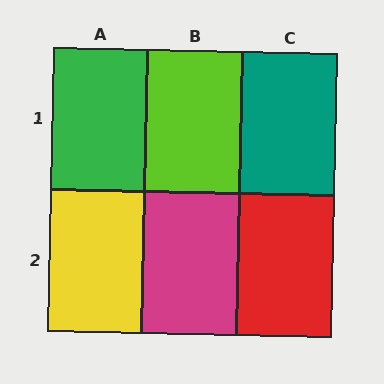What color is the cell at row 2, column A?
Yellow.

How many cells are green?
1 cell is green.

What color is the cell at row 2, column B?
Magenta.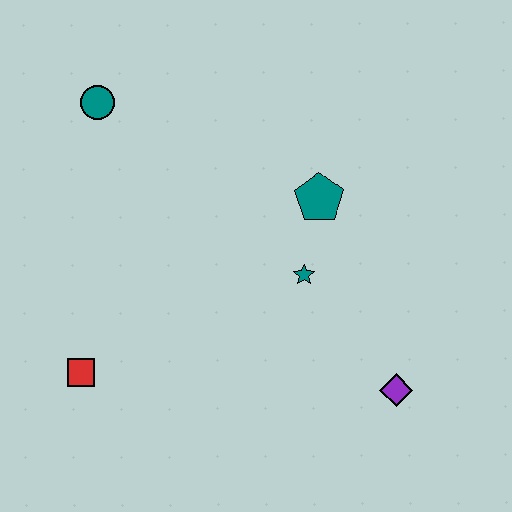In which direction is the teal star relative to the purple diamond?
The teal star is above the purple diamond.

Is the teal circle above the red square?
Yes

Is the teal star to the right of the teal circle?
Yes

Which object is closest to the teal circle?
The teal pentagon is closest to the teal circle.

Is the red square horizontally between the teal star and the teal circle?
No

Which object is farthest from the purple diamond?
The teal circle is farthest from the purple diamond.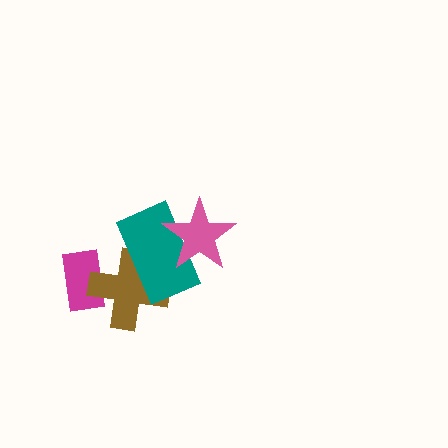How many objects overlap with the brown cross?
2 objects overlap with the brown cross.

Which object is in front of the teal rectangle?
The pink star is in front of the teal rectangle.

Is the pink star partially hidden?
No, no other shape covers it.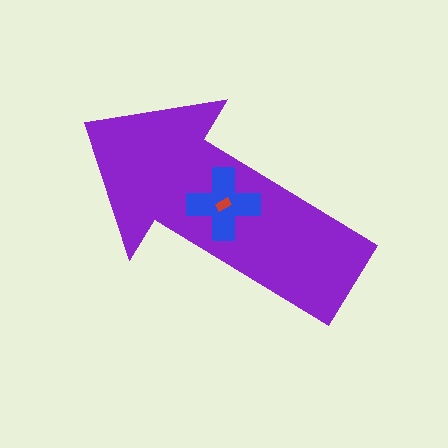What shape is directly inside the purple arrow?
The blue cross.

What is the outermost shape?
The purple arrow.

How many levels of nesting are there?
3.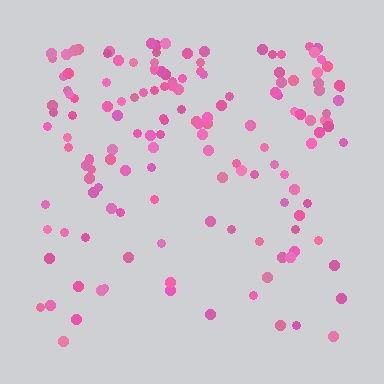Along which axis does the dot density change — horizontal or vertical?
Vertical.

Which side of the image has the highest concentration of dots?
The top.